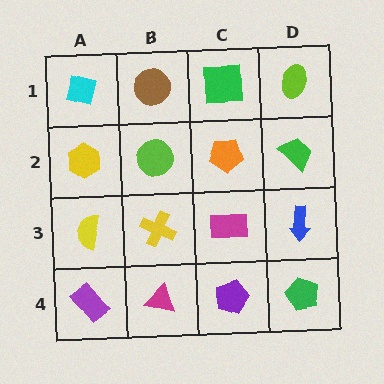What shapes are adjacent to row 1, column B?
A lime circle (row 2, column B), a cyan square (row 1, column A), a green square (row 1, column C).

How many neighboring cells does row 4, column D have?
2.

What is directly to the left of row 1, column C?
A brown circle.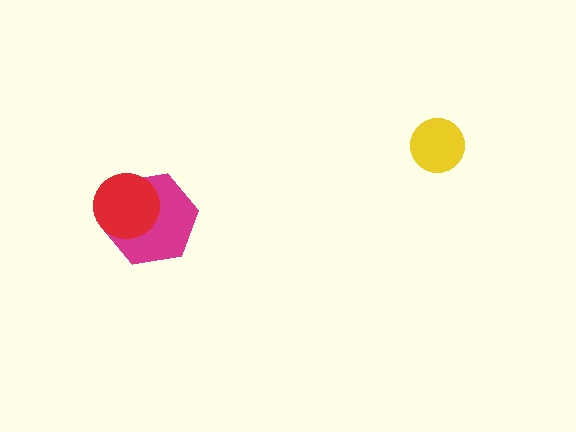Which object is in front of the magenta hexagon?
The red circle is in front of the magenta hexagon.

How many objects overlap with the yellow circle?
0 objects overlap with the yellow circle.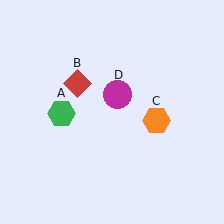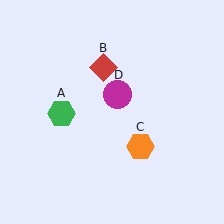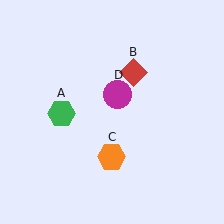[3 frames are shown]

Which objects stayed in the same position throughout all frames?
Green hexagon (object A) and magenta circle (object D) remained stationary.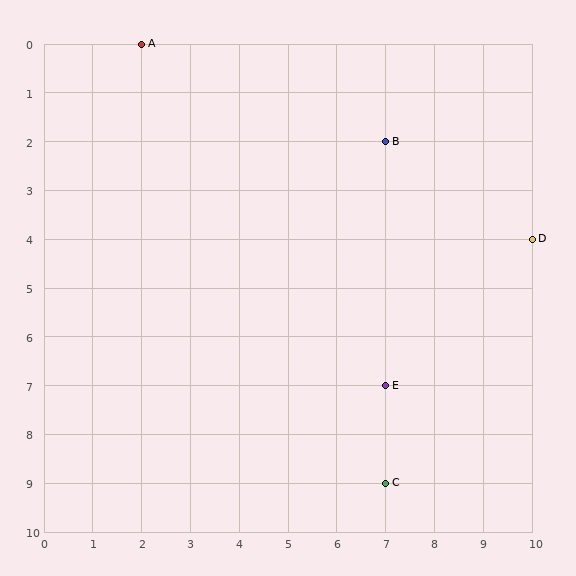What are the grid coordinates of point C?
Point C is at grid coordinates (7, 9).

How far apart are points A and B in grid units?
Points A and B are 5 columns and 2 rows apart (about 5.4 grid units diagonally).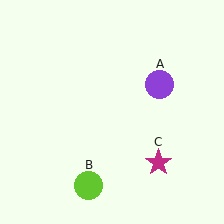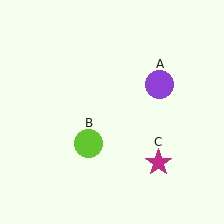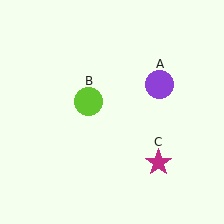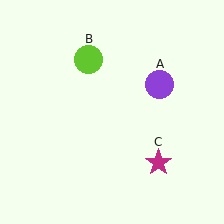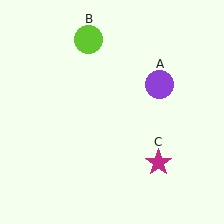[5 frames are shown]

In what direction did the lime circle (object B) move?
The lime circle (object B) moved up.